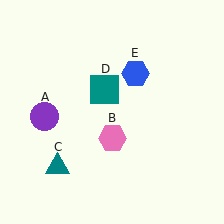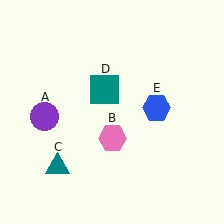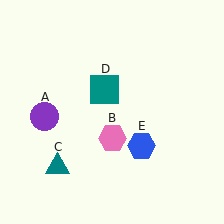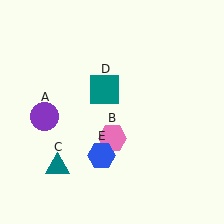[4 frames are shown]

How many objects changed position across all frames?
1 object changed position: blue hexagon (object E).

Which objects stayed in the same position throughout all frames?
Purple circle (object A) and pink hexagon (object B) and teal triangle (object C) and teal square (object D) remained stationary.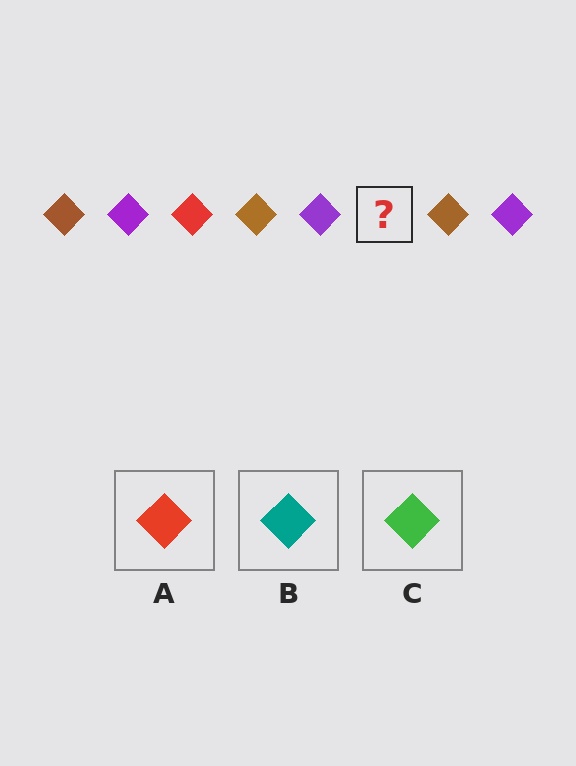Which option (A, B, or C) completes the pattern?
A.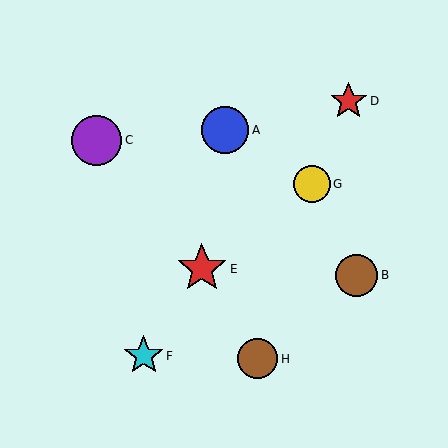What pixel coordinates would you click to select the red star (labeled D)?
Click at (349, 101) to select the red star D.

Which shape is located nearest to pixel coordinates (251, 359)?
The brown circle (labeled H) at (258, 359) is nearest to that location.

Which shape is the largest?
The purple circle (labeled C) is the largest.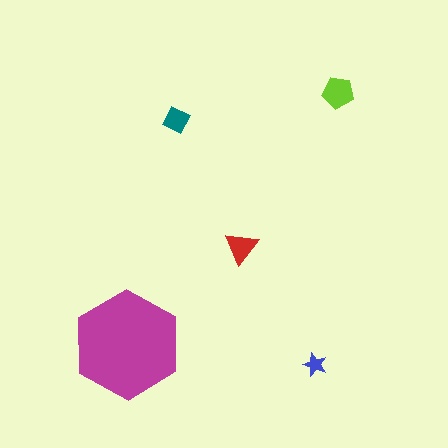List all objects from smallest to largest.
The blue star, the teal diamond, the red triangle, the lime pentagon, the magenta hexagon.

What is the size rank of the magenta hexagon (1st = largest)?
1st.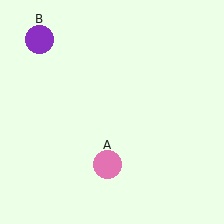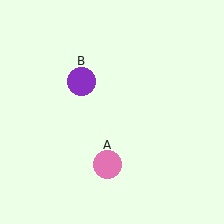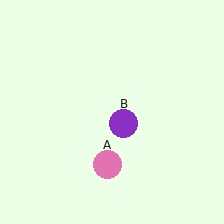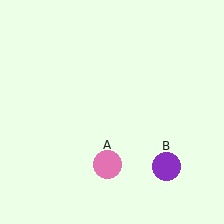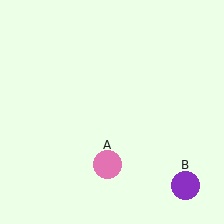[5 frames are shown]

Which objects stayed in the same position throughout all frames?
Pink circle (object A) remained stationary.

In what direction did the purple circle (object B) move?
The purple circle (object B) moved down and to the right.